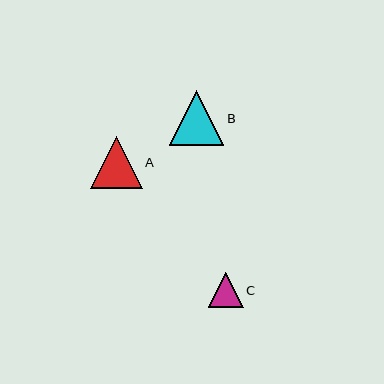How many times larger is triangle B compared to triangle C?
Triangle B is approximately 1.6 times the size of triangle C.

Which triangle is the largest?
Triangle B is the largest with a size of approximately 55 pixels.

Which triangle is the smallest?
Triangle C is the smallest with a size of approximately 35 pixels.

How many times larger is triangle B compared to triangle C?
Triangle B is approximately 1.6 times the size of triangle C.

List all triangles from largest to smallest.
From largest to smallest: B, A, C.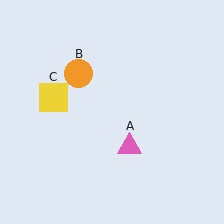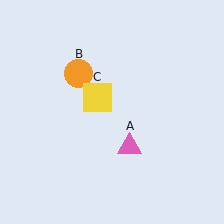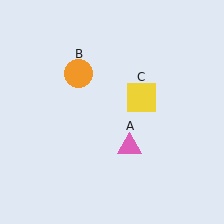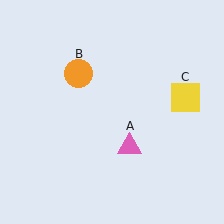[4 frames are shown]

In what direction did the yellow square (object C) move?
The yellow square (object C) moved right.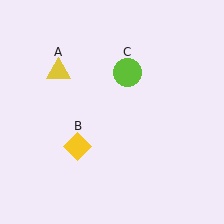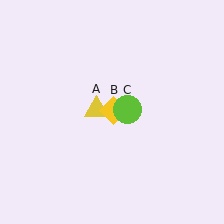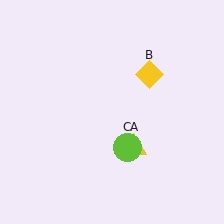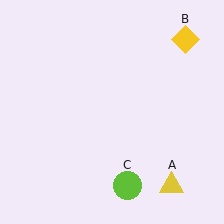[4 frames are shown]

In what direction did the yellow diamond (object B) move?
The yellow diamond (object B) moved up and to the right.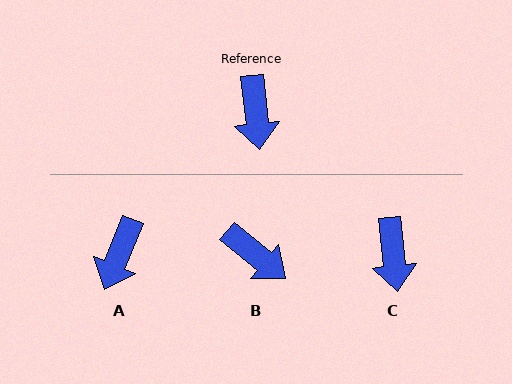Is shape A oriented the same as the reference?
No, it is off by about 28 degrees.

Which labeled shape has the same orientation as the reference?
C.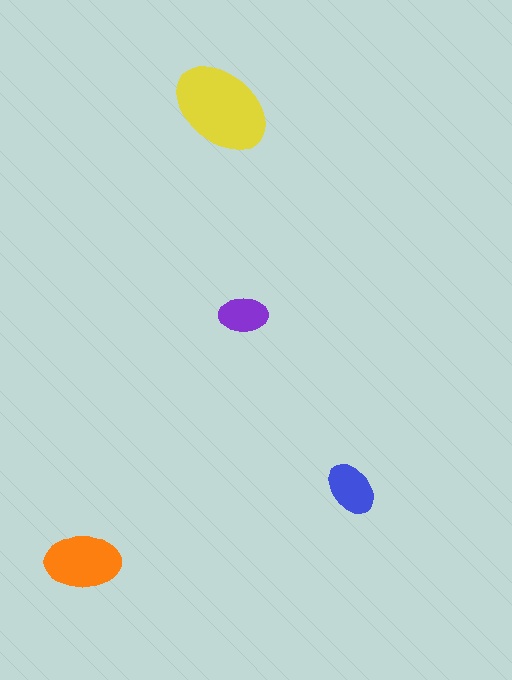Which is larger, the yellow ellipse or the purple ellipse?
The yellow one.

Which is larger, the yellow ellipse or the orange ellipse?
The yellow one.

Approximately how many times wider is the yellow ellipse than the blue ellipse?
About 2 times wider.